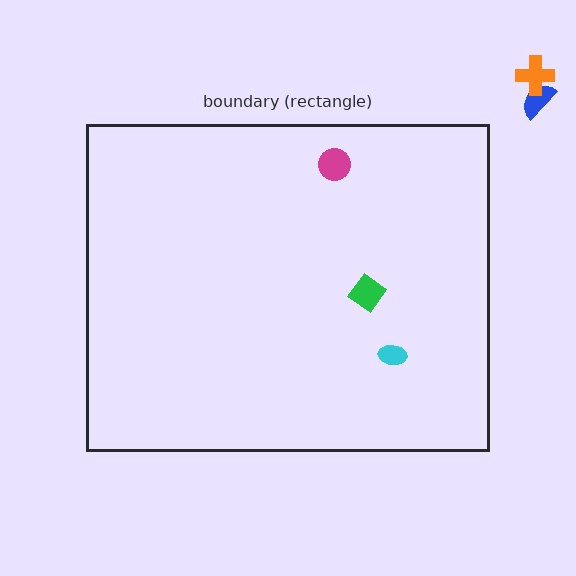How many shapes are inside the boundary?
3 inside, 2 outside.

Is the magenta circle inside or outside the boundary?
Inside.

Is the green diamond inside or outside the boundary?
Inside.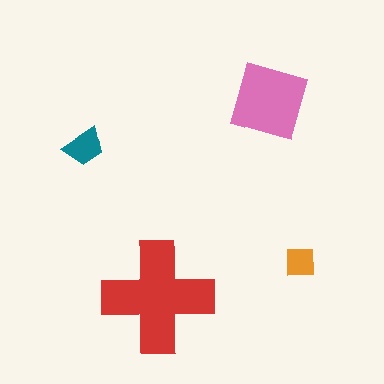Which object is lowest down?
The red cross is bottommost.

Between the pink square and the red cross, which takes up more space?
The red cross.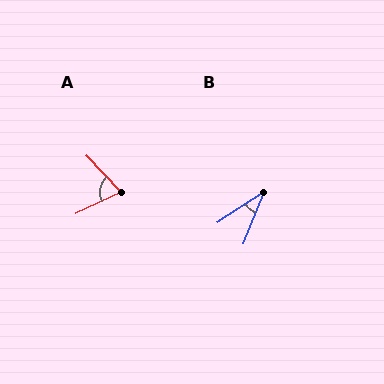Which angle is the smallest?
B, at approximately 35 degrees.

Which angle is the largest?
A, at approximately 72 degrees.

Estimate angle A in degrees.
Approximately 72 degrees.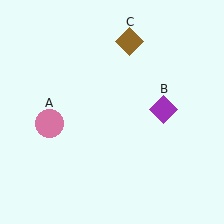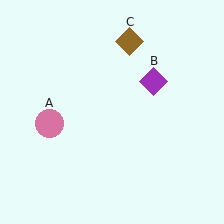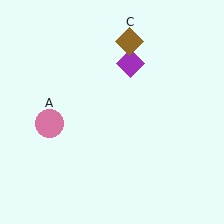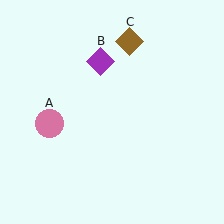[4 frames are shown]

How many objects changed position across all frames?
1 object changed position: purple diamond (object B).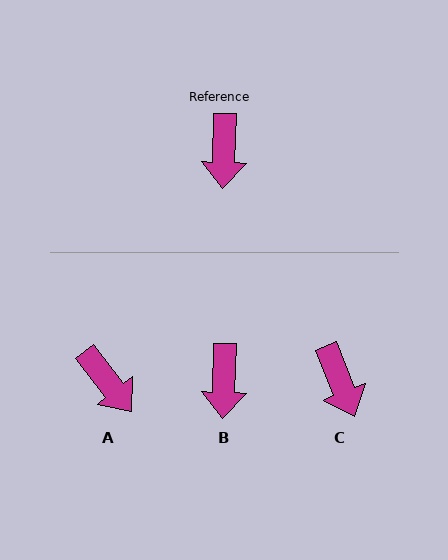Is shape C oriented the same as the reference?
No, it is off by about 24 degrees.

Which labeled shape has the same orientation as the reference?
B.